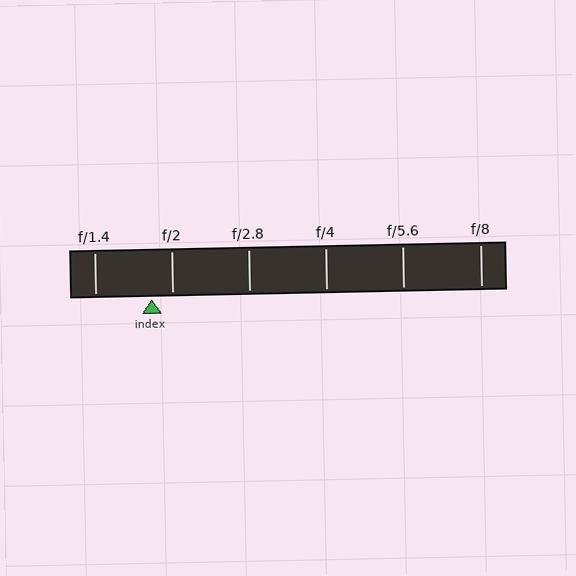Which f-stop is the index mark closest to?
The index mark is closest to f/2.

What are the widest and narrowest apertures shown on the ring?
The widest aperture shown is f/1.4 and the narrowest is f/8.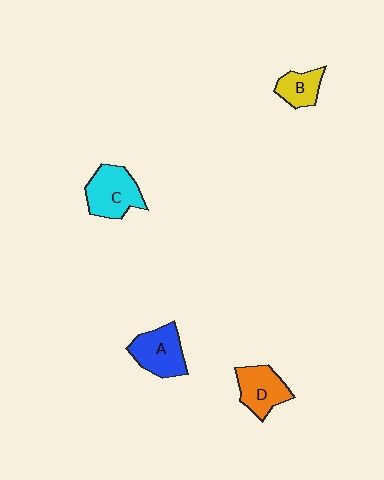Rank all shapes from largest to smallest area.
From largest to smallest: C (cyan), A (blue), D (orange), B (yellow).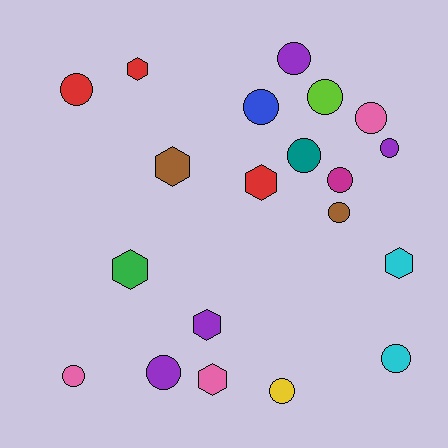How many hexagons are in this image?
There are 7 hexagons.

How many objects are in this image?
There are 20 objects.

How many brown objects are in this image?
There are 2 brown objects.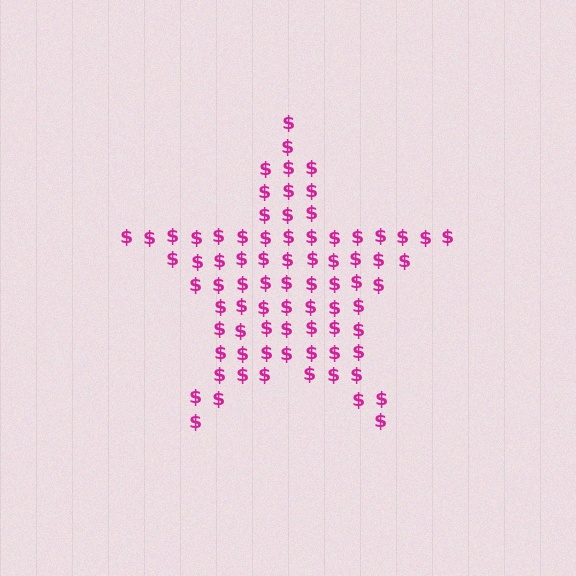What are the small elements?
The small elements are dollar signs.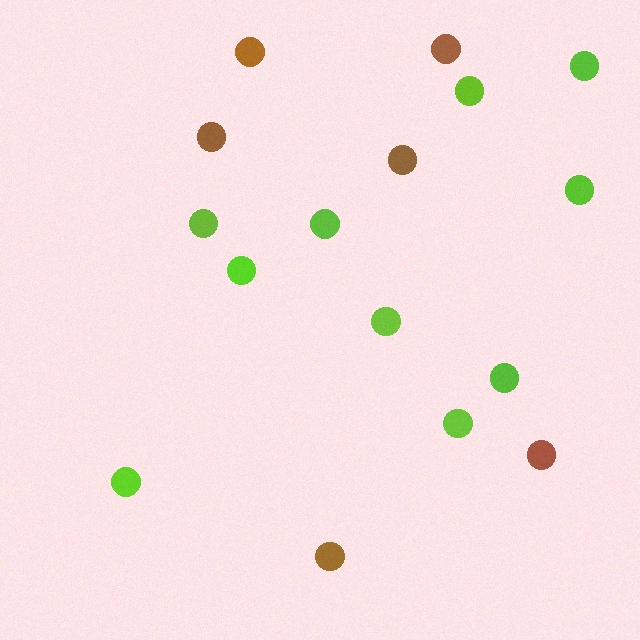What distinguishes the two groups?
There are 2 groups: one group of brown circles (6) and one group of lime circles (10).